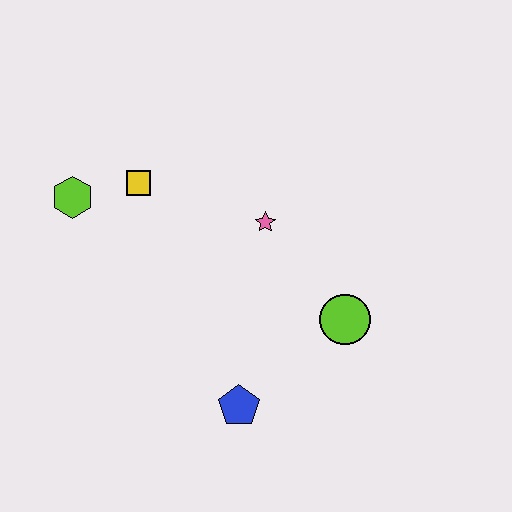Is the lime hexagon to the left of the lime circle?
Yes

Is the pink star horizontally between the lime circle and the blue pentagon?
Yes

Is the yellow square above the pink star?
Yes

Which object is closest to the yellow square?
The lime hexagon is closest to the yellow square.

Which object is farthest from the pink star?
The lime hexagon is farthest from the pink star.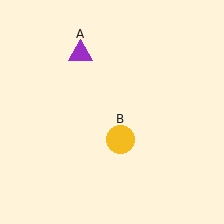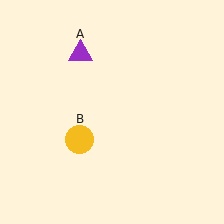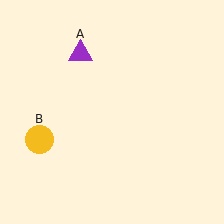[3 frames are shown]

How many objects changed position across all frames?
1 object changed position: yellow circle (object B).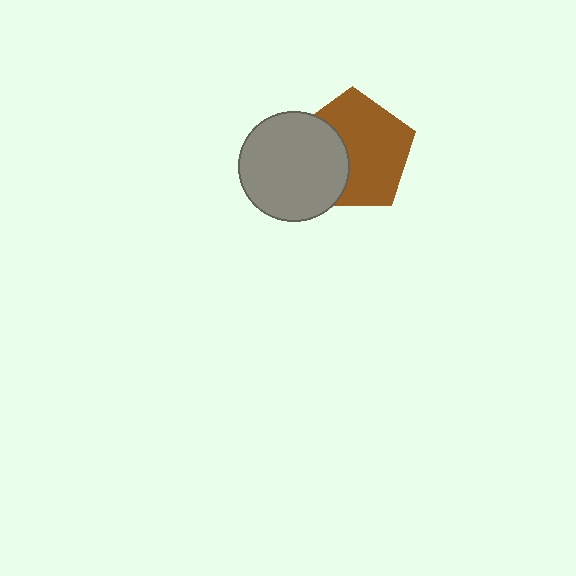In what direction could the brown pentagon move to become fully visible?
The brown pentagon could move right. That would shift it out from behind the gray circle entirely.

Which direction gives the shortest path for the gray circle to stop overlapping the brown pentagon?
Moving left gives the shortest separation.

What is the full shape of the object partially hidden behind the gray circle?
The partially hidden object is a brown pentagon.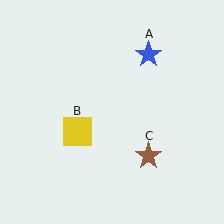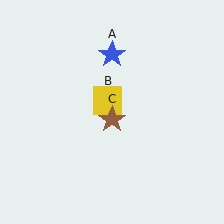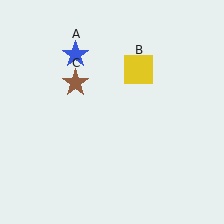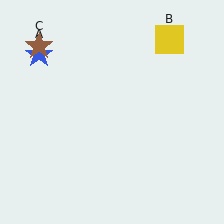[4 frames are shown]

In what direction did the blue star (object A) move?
The blue star (object A) moved left.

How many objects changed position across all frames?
3 objects changed position: blue star (object A), yellow square (object B), brown star (object C).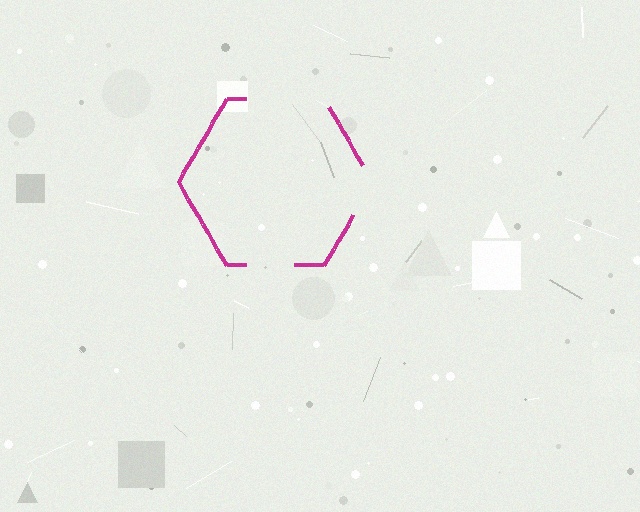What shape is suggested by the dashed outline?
The dashed outline suggests a hexagon.